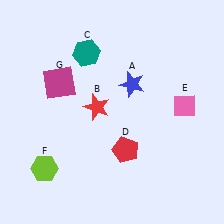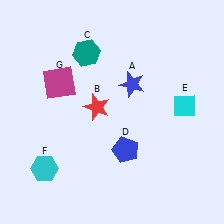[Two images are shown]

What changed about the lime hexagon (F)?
In Image 1, F is lime. In Image 2, it changed to cyan.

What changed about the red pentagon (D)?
In Image 1, D is red. In Image 2, it changed to blue.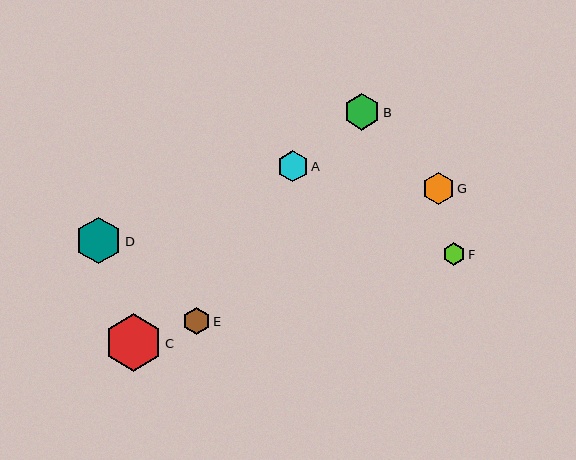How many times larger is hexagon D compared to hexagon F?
Hexagon D is approximately 2.1 times the size of hexagon F.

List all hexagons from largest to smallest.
From largest to smallest: C, D, B, G, A, E, F.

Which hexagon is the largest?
Hexagon C is the largest with a size of approximately 57 pixels.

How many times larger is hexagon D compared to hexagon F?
Hexagon D is approximately 2.1 times the size of hexagon F.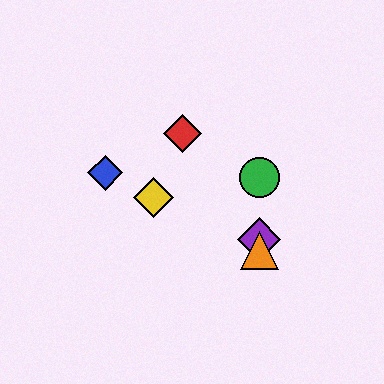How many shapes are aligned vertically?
3 shapes (the green circle, the purple diamond, the orange triangle) are aligned vertically.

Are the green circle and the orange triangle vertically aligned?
Yes, both are at x≈259.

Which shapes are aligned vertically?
The green circle, the purple diamond, the orange triangle are aligned vertically.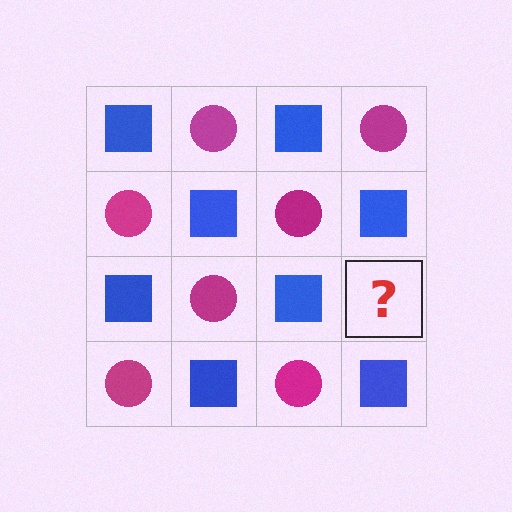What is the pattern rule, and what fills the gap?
The rule is that it alternates blue square and magenta circle in a checkerboard pattern. The gap should be filled with a magenta circle.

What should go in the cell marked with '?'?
The missing cell should contain a magenta circle.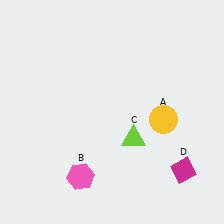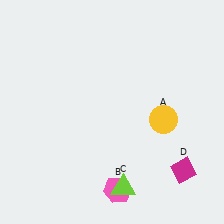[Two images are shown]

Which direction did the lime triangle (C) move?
The lime triangle (C) moved down.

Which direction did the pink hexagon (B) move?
The pink hexagon (B) moved right.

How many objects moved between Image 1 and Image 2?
2 objects moved between the two images.